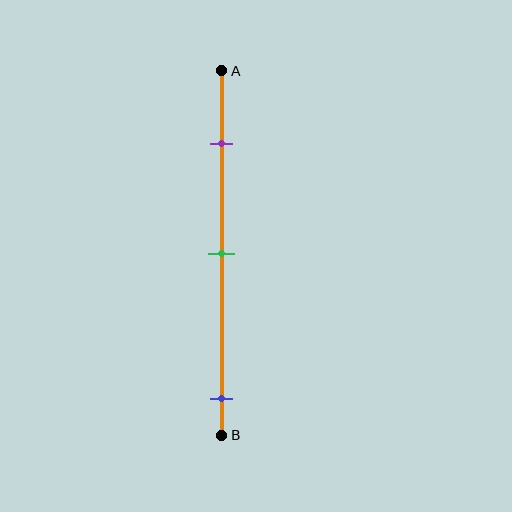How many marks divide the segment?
There are 3 marks dividing the segment.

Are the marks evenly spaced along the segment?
No, the marks are not evenly spaced.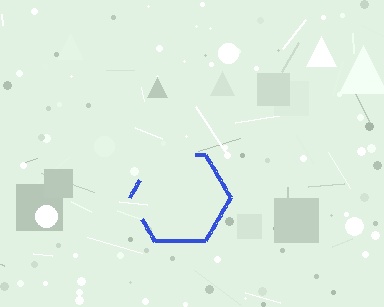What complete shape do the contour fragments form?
The contour fragments form a hexagon.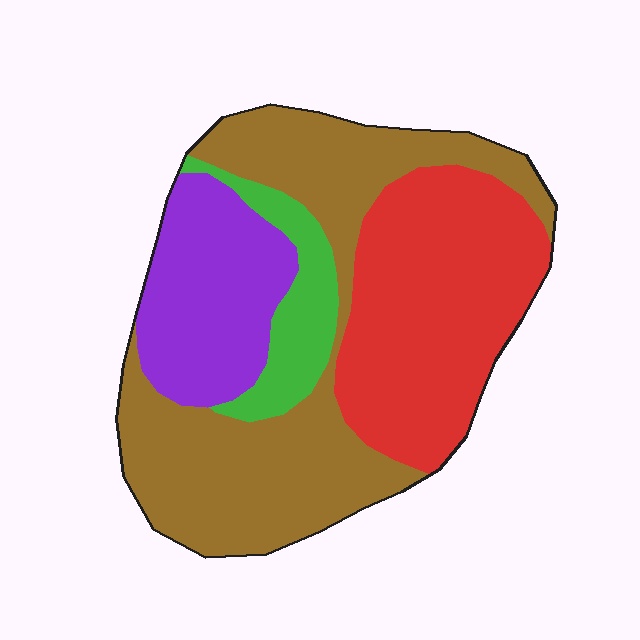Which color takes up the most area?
Brown, at roughly 40%.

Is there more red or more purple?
Red.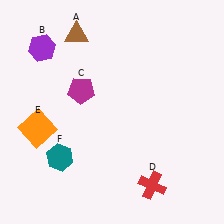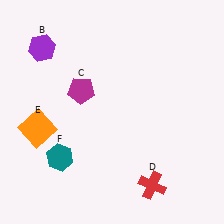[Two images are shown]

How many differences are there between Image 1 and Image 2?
There is 1 difference between the two images.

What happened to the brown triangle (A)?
The brown triangle (A) was removed in Image 2. It was in the top-left area of Image 1.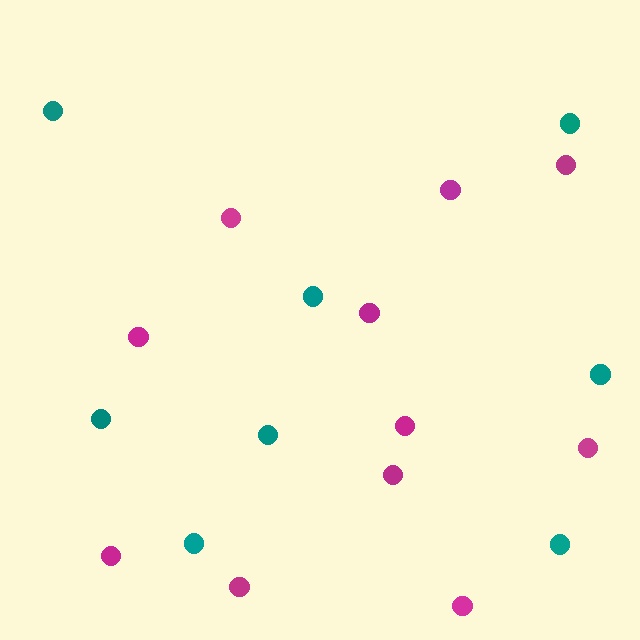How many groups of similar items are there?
There are 2 groups: one group of magenta circles (11) and one group of teal circles (8).